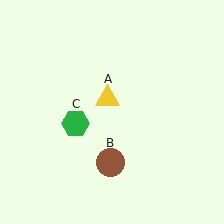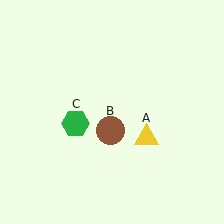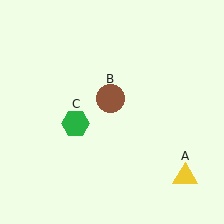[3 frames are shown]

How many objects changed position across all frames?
2 objects changed position: yellow triangle (object A), brown circle (object B).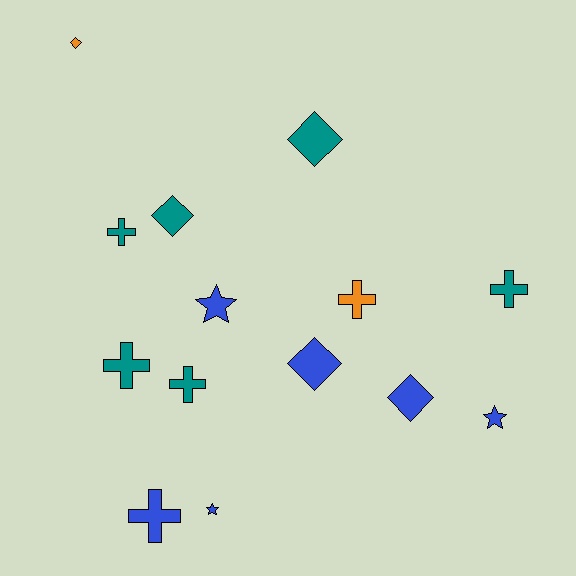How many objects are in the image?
There are 14 objects.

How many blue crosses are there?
There is 1 blue cross.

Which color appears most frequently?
Teal, with 6 objects.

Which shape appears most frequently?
Cross, with 6 objects.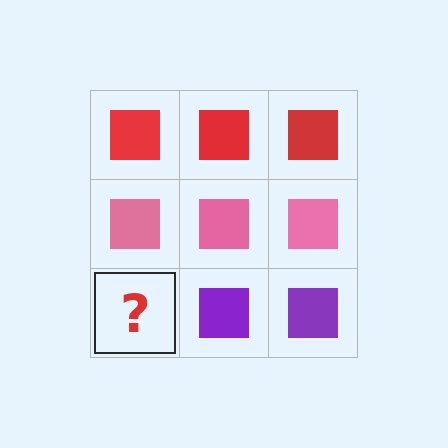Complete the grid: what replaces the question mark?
The question mark should be replaced with a purple square.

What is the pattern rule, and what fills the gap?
The rule is that each row has a consistent color. The gap should be filled with a purple square.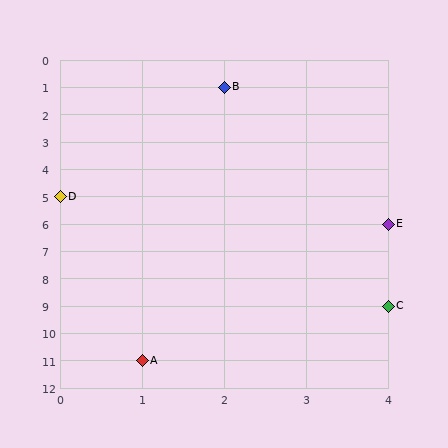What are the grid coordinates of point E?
Point E is at grid coordinates (4, 6).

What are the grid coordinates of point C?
Point C is at grid coordinates (4, 9).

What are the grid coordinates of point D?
Point D is at grid coordinates (0, 5).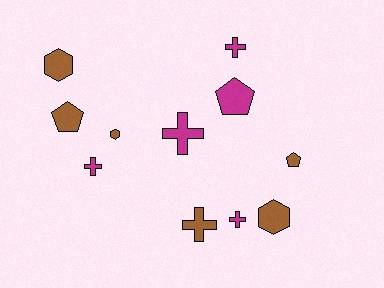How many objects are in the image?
There are 11 objects.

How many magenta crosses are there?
There are 4 magenta crosses.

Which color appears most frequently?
Brown, with 6 objects.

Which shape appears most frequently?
Cross, with 5 objects.